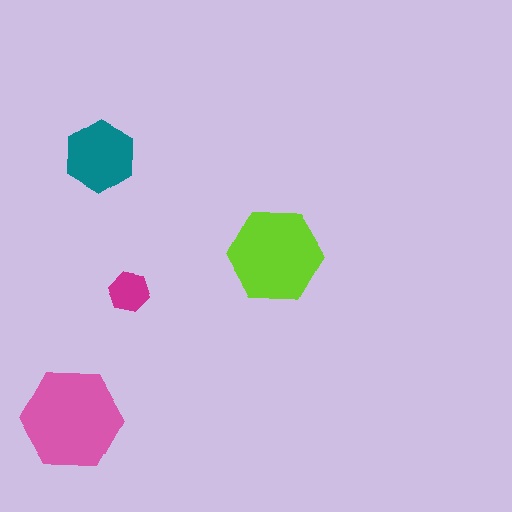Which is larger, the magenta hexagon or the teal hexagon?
The teal one.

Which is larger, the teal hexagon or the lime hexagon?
The lime one.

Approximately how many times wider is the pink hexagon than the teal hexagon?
About 1.5 times wider.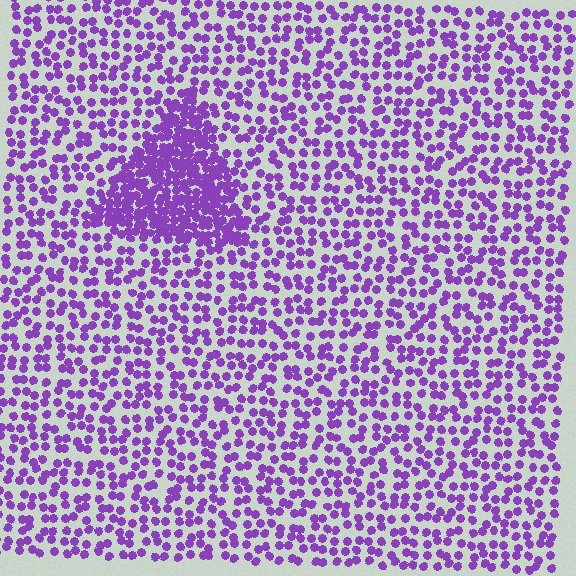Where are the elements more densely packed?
The elements are more densely packed inside the triangle boundary.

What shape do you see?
I see a triangle.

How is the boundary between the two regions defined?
The boundary is defined by a change in element density (approximately 2.4x ratio). All elements are the same color, size, and shape.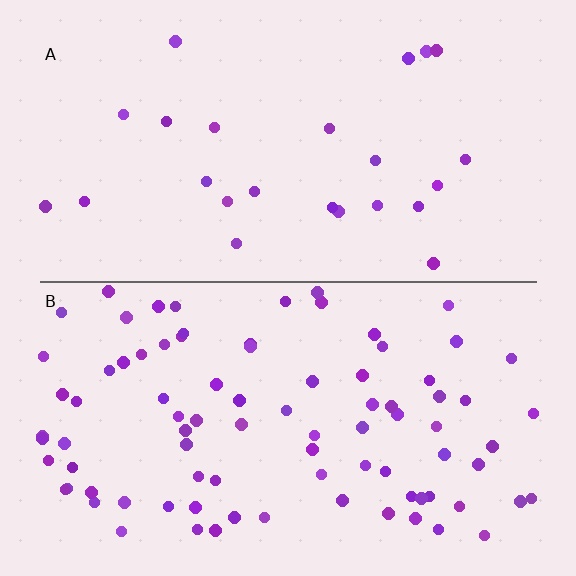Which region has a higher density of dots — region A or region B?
B (the bottom).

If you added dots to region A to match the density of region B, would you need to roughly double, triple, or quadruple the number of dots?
Approximately quadruple.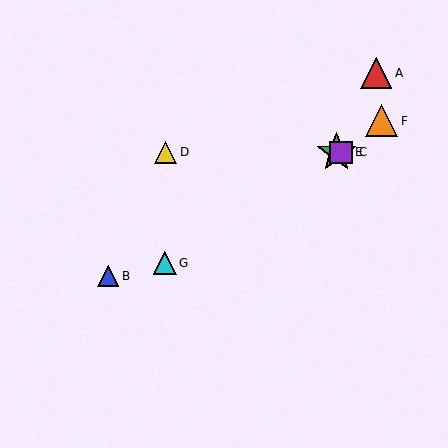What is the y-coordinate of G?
Object G is at y≈263.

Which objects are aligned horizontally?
Objects C, D, E are aligned horizontally.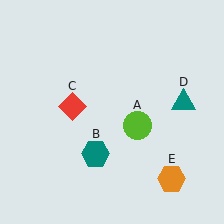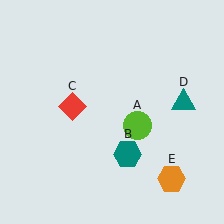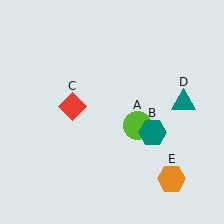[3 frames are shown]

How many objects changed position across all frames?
1 object changed position: teal hexagon (object B).